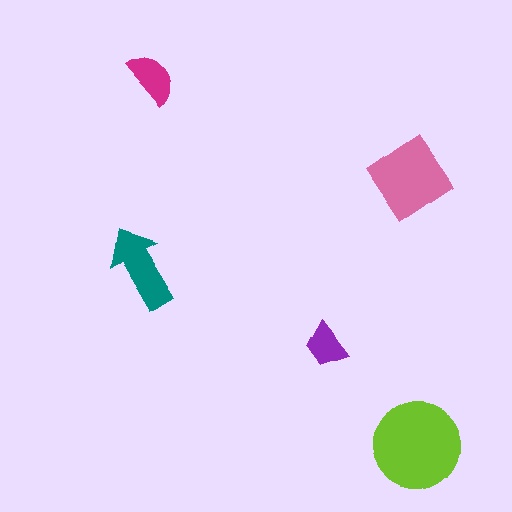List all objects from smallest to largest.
The purple trapezoid, the magenta semicircle, the teal arrow, the pink diamond, the lime circle.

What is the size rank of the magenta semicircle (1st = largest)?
4th.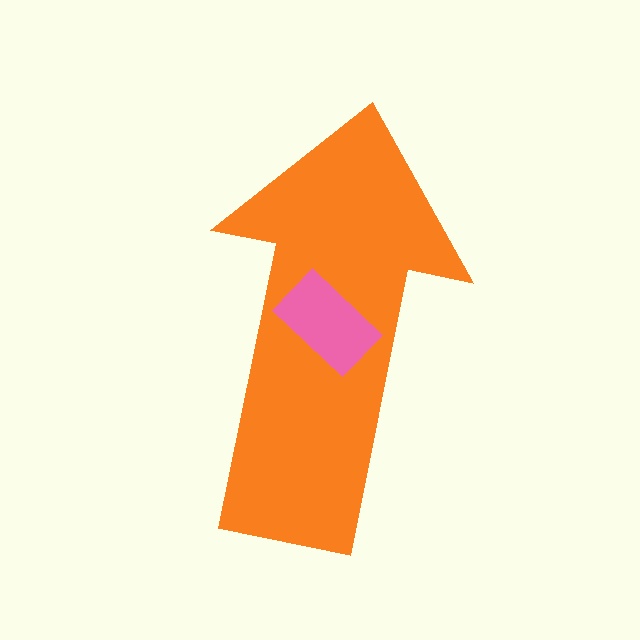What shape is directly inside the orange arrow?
The pink rectangle.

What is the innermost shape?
The pink rectangle.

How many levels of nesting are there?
2.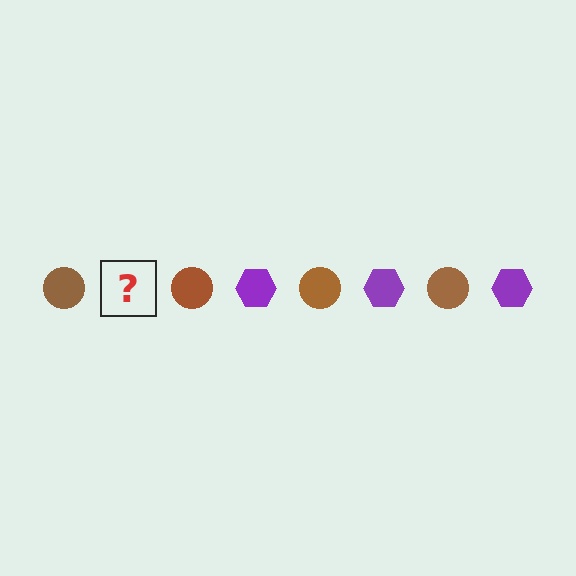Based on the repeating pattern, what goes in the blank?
The blank should be a purple hexagon.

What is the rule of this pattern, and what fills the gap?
The rule is that the pattern alternates between brown circle and purple hexagon. The gap should be filled with a purple hexagon.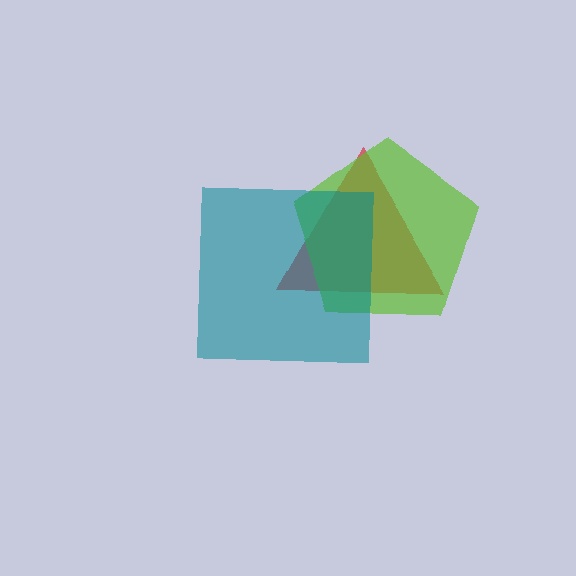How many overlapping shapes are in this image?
There are 3 overlapping shapes in the image.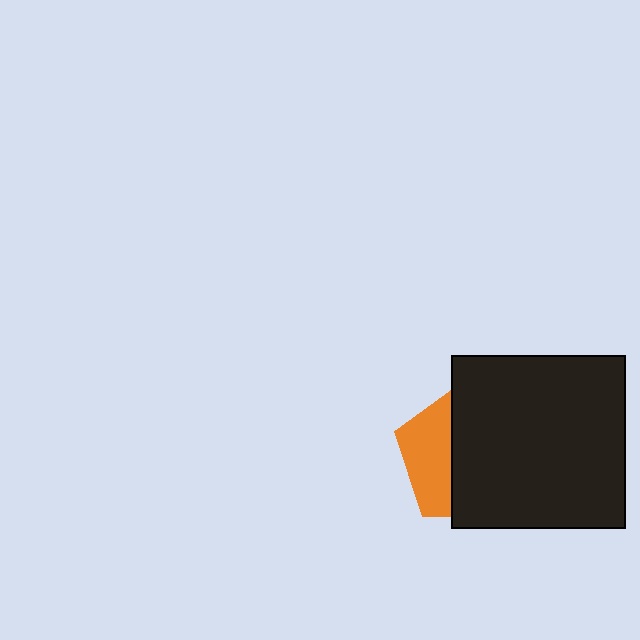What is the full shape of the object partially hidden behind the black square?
The partially hidden object is an orange pentagon.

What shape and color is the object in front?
The object in front is a black square.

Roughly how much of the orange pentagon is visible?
A small part of it is visible (roughly 35%).